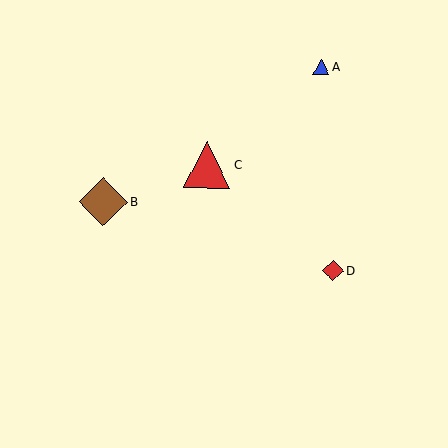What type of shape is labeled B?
Shape B is a brown diamond.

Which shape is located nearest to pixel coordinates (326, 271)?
The red diamond (labeled D) at (333, 270) is nearest to that location.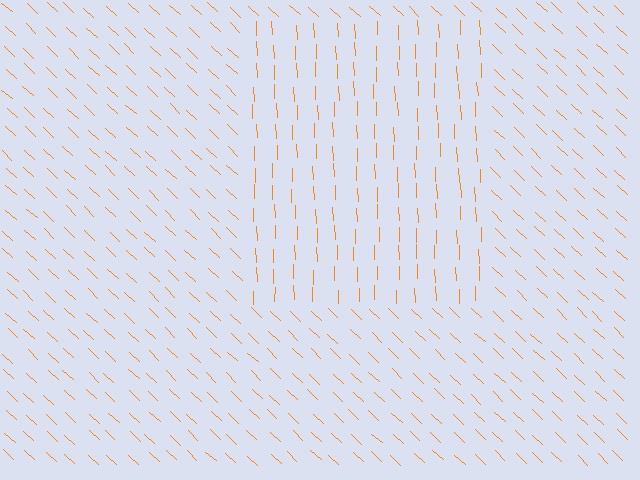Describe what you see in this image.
The image is filled with small orange line segments. A rectangle region in the image has lines oriented differently from the surrounding lines, creating a visible texture boundary.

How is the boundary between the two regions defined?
The boundary is defined purely by a change in line orientation (approximately 45 degrees difference). All lines are the same color and thickness.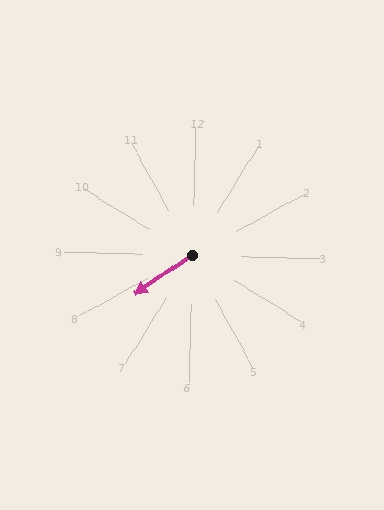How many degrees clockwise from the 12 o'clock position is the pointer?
Approximately 234 degrees.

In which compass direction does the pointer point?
Southwest.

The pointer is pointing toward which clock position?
Roughly 8 o'clock.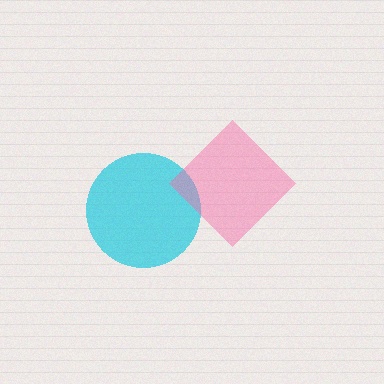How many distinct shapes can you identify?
There are 2 distinct shapes: a cyan circle, a pink diamond.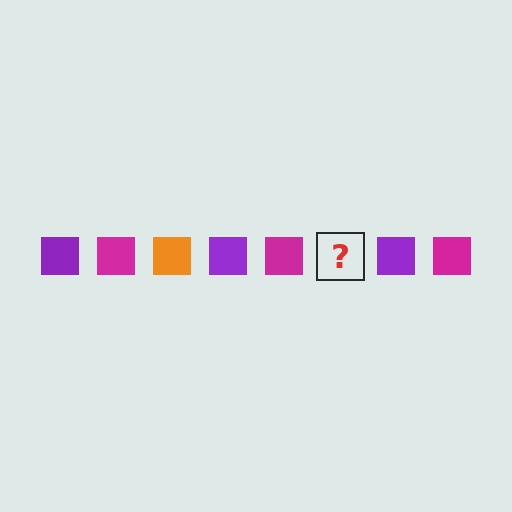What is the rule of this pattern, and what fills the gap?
The rule is that the pattern cycles through purple, magenta, orange squares. The gap should be filled with an orange square.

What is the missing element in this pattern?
The missing element is an orange square.